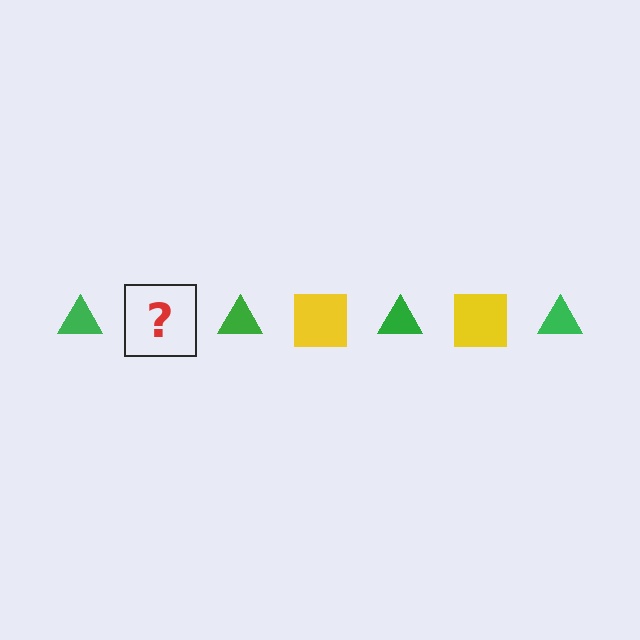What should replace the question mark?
The question mark should be replaced with a yellow square.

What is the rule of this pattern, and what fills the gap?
The rule is that the pattern alternates between green triangle and yellow square. The gap should be filled with a yellow square.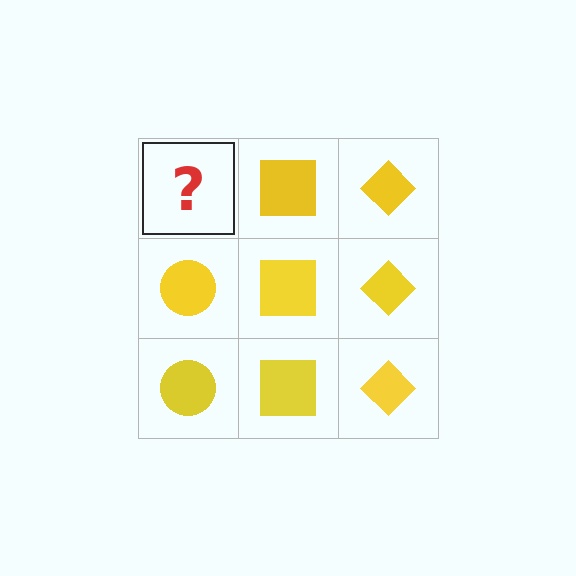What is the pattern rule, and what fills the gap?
The rule is that each column has a consistent shape. The gap should be filled with a yellow circle.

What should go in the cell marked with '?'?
The missing cell should contain a yellow circle.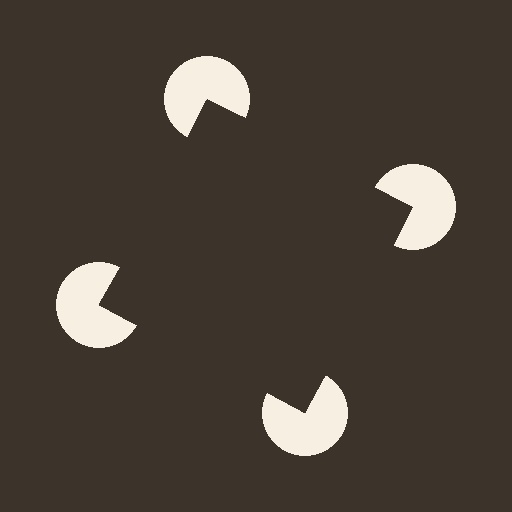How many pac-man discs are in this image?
There are 4 — one at each vertex of the illusory square.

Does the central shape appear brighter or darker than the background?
It typically appears slightly darker than the background, even though no actual brightness change is drawn.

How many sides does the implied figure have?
4 sides.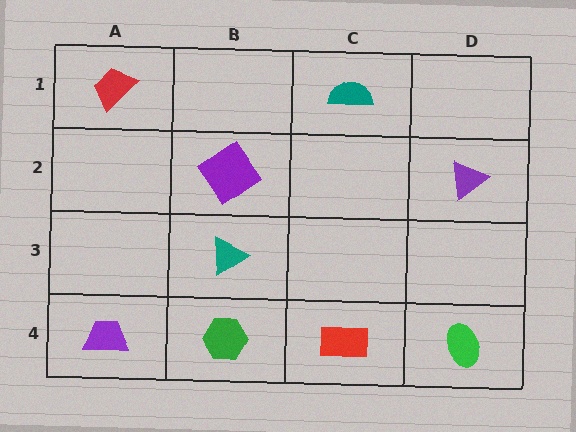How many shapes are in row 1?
2 shapes.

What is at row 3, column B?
A teal triangle.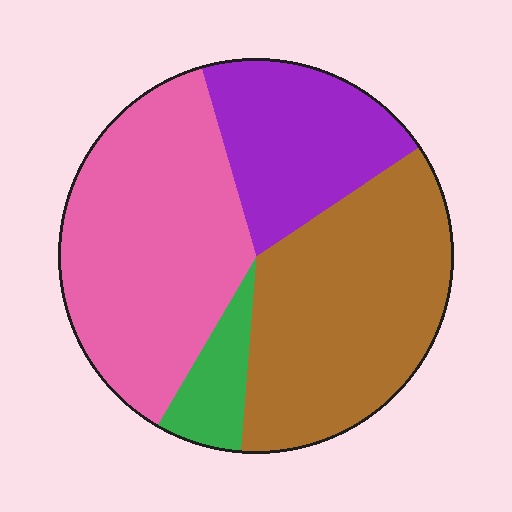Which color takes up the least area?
Green, at roughly 5%.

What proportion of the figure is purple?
Purple covers around 20% of the figure.